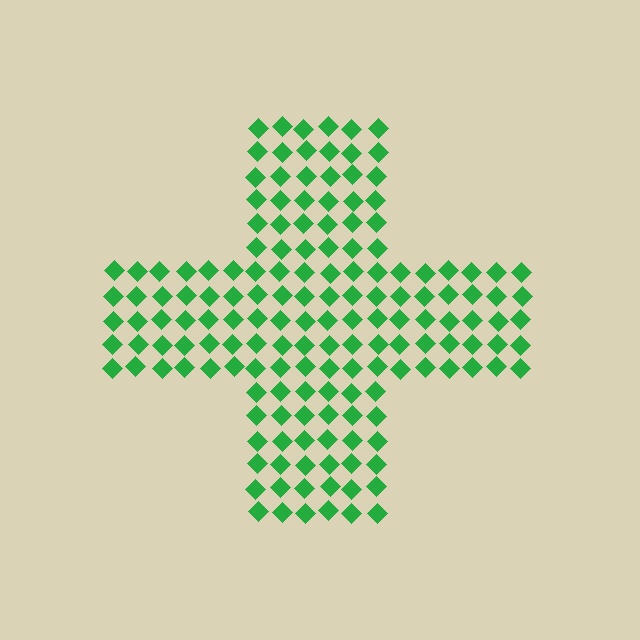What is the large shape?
The large shape is a cross.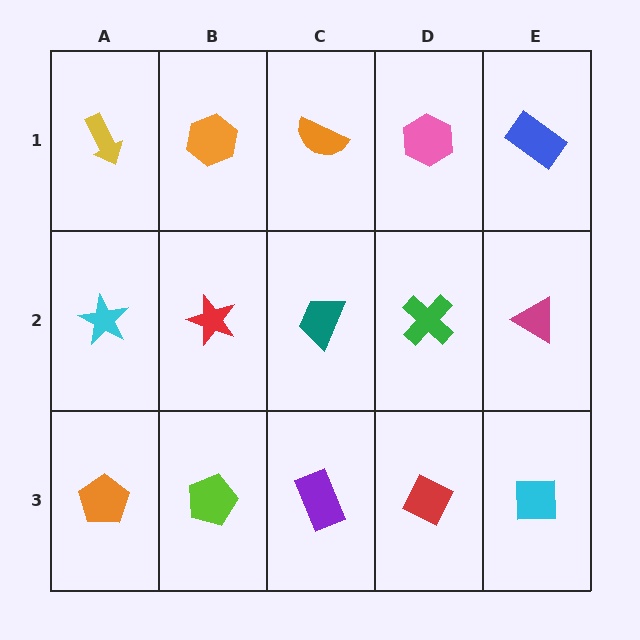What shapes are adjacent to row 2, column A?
A yellow arrow (row 1, column A), an orange pentagon (row 3, column A), a red star (row 2, column B).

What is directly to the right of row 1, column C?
A pink hexagon.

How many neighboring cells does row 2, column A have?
3.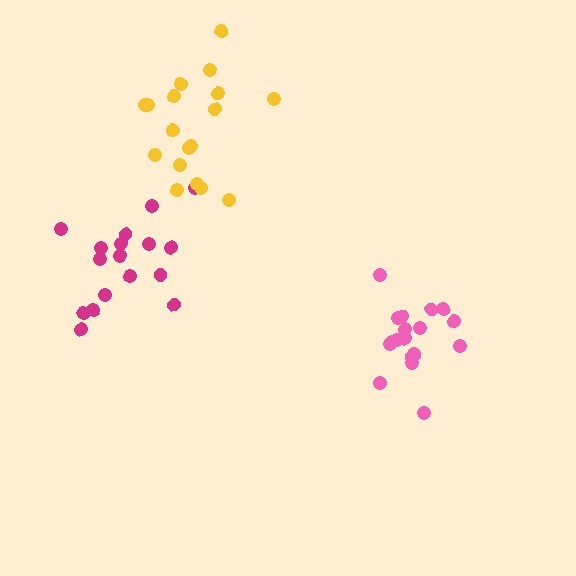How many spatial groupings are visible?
There are 3 spatial groupings.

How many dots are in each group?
Group 1: 17 dots, Group 2: 18 dots, Group 3: 18 dots (53 total).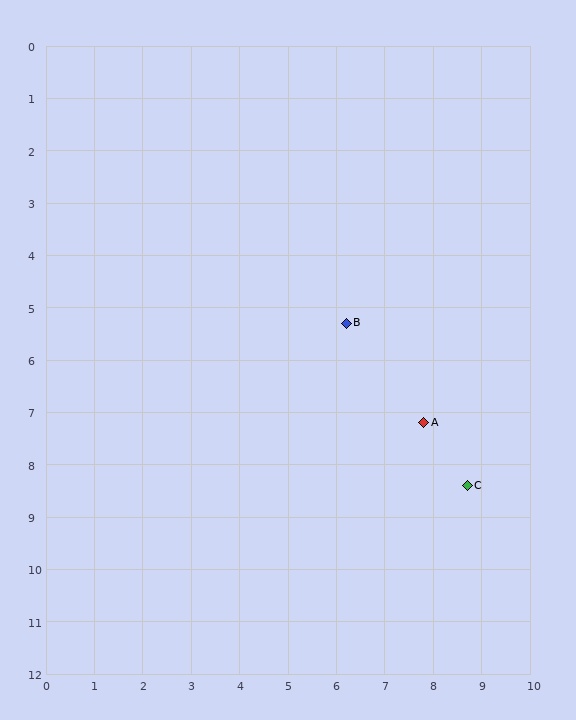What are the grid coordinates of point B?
Point B is at approximately (6.2, 5.3).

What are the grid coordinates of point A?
Point A is at approximately (7.8, 7.2).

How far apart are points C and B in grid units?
Points C and B are about 4.0 grid units apart.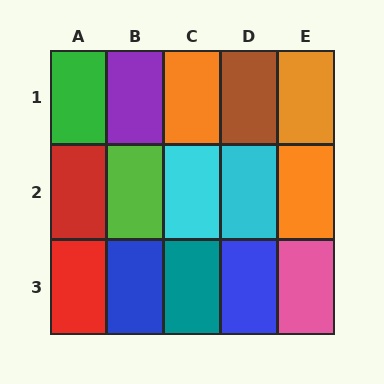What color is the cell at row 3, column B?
Blue.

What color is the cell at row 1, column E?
Orange.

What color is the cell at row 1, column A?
Green.